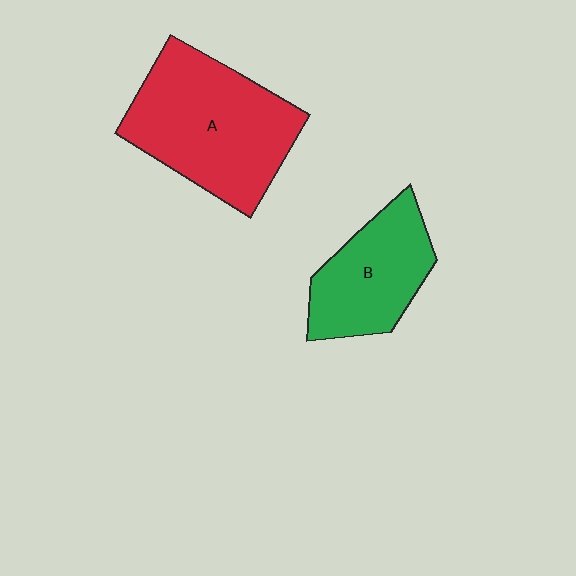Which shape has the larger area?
Shape A (red).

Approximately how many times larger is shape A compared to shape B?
Approximately 1.6 times.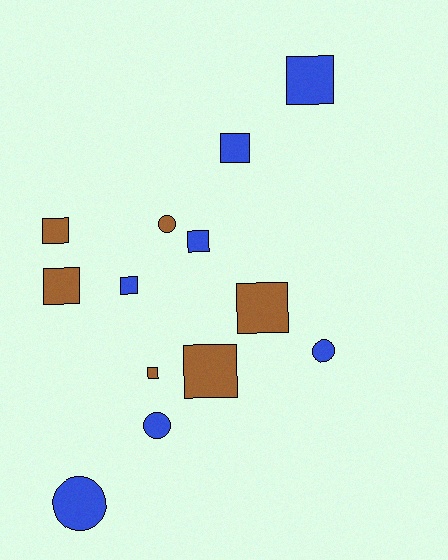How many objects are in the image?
There are 13 objects.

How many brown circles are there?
There is 1 brown circle.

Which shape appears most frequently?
Square, with 9 objects.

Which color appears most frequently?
Blue, with 7 objects.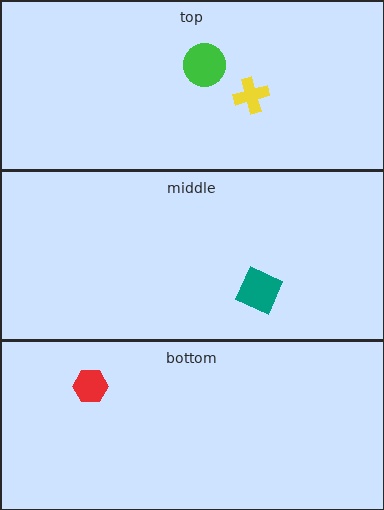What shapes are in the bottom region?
The red hexagon.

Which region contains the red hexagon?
The bottom region.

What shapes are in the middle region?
The teal square.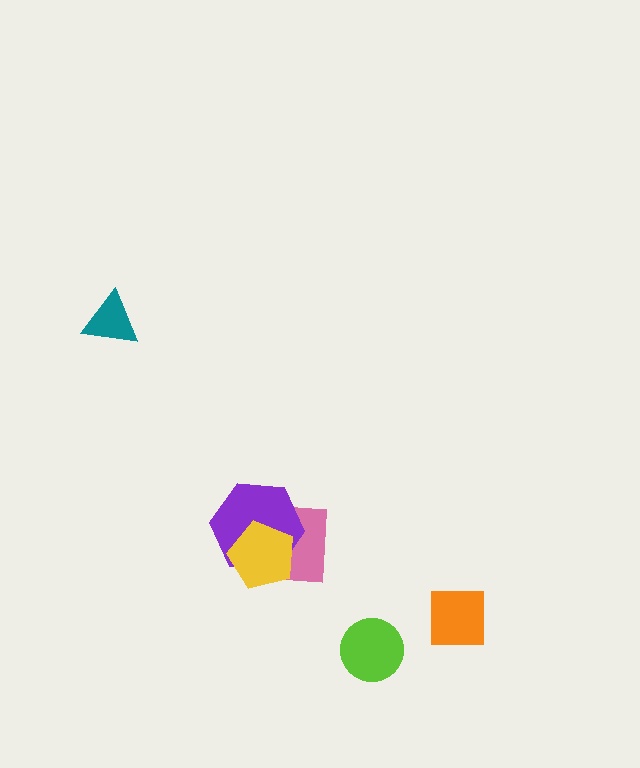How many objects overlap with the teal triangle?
0 objects overlap with the teal triangle.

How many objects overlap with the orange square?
0 objects overlap with the orange square.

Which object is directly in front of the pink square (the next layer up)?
The purple hexagon is directly in front of the pink square.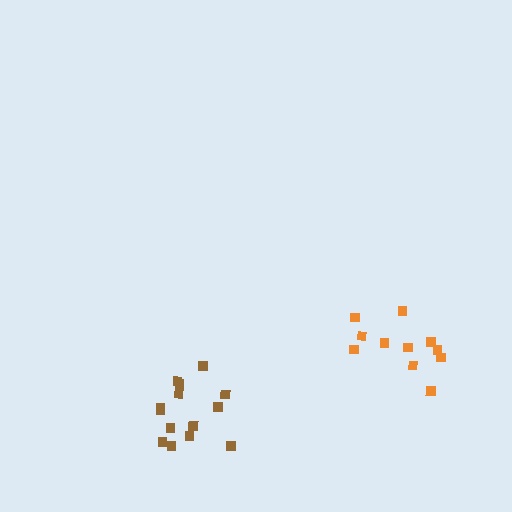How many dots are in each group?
Group 1: 11 dots, Group 2: 14 dots (25 total).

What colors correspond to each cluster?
The clusters are colored: orange, brown.